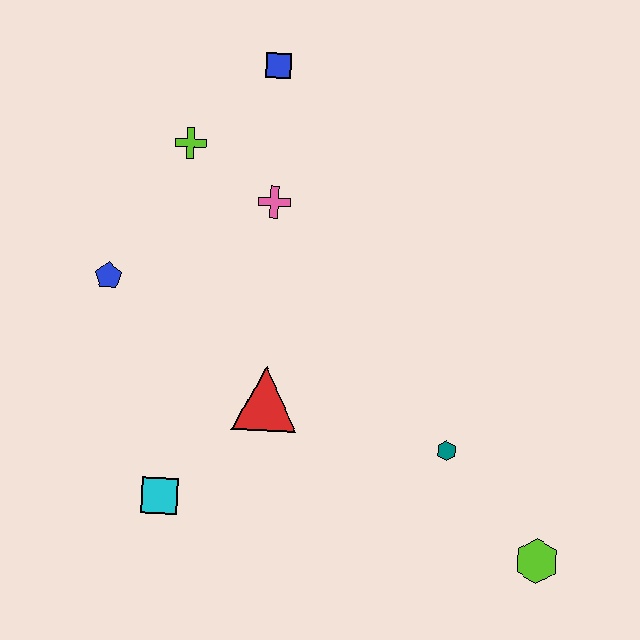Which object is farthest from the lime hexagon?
The blue square is farthest from the lime hexagon.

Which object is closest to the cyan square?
The red triangle is closest to the cyan square.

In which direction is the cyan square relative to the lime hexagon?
The cyan square is to the left of the lime hexagon.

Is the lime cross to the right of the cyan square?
Yes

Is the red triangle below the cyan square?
No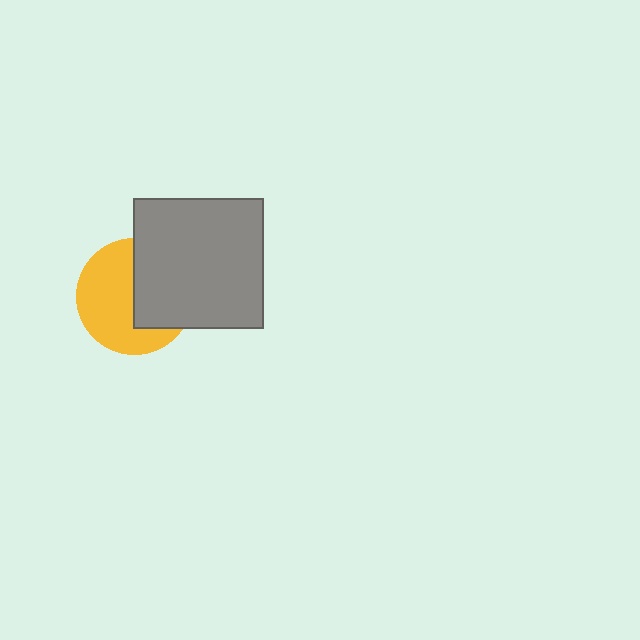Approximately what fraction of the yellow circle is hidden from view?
Roughly 43% of the yellow circle is hidden behind the gray square.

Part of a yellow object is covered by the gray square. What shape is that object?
It is a circle.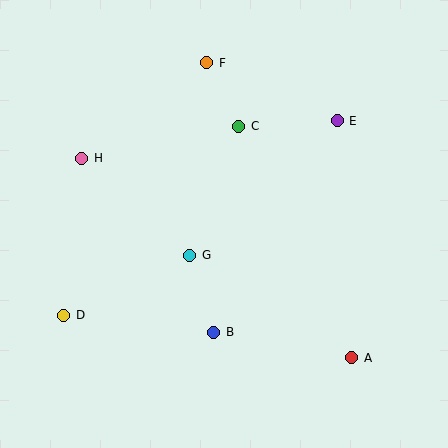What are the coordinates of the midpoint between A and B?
The midpoint between A and B is at (283, 345).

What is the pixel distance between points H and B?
The distance between H and B is 218 pixels.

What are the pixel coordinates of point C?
Point C is at (239, 126).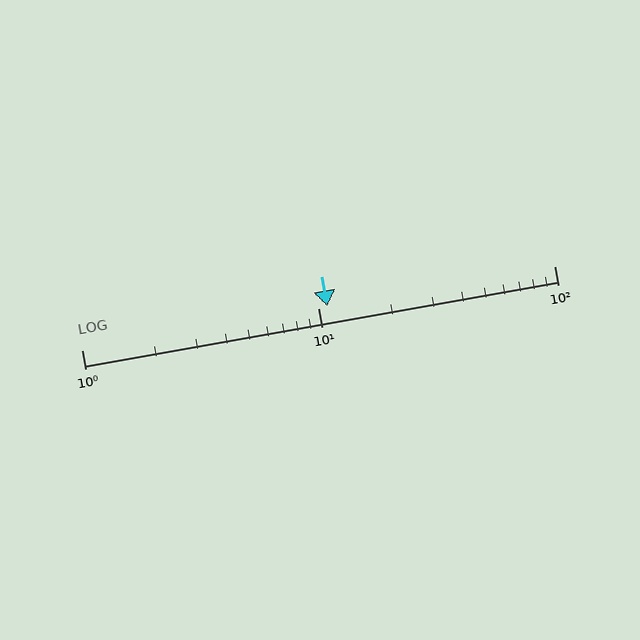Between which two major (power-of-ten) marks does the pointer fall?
The pointer is between 10 and 100.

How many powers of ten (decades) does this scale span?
The scale spans 2 decades, from 1 to 100.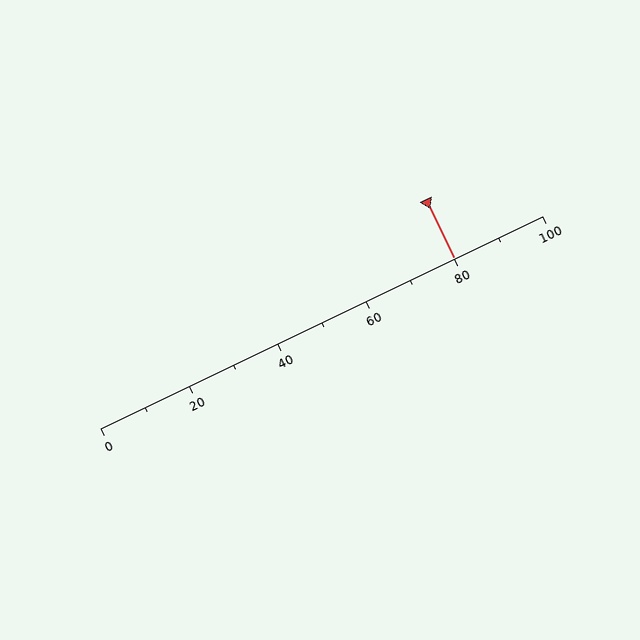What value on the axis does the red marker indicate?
The marker indicates approximately 80.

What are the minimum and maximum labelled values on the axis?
The axis runs from 0 to 100.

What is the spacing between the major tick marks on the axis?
The major ticks are spaced 20 apart.